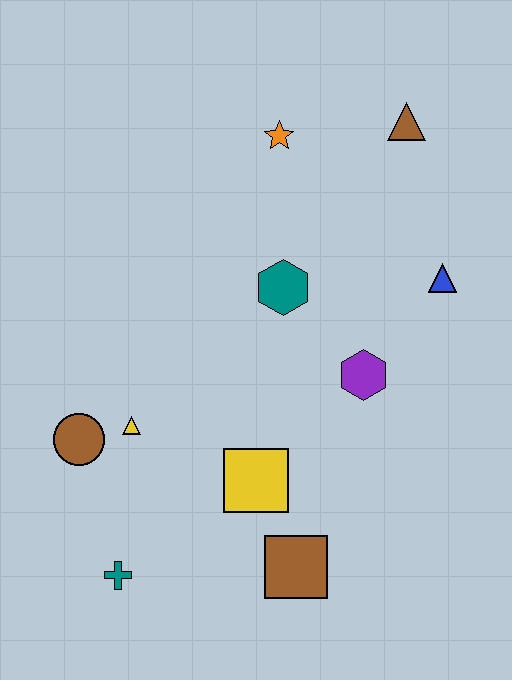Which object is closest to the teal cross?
The brown circle is closest to the teal cross.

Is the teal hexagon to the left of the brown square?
Yes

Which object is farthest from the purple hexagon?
The teal cross is farthest from the purple hexagon.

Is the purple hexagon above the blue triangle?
No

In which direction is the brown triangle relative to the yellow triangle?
The brown triangle is above the yellow triangle.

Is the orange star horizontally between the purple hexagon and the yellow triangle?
Yes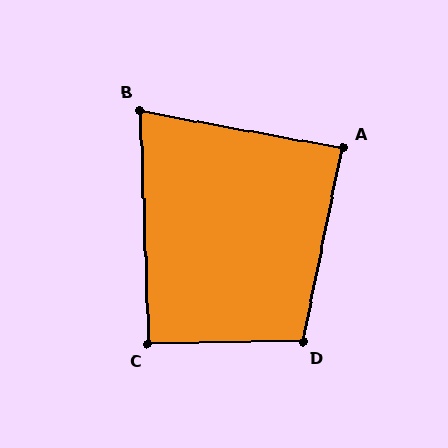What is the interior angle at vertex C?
Approximately 91 degrees (approximately right).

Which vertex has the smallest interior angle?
B, at approximately 78 degrees.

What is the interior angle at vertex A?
Approximately 89 degrees (approximately right).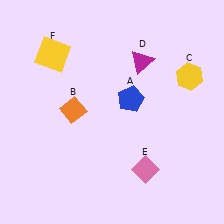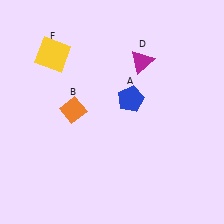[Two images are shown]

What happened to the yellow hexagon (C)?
The yellow hexagon (C) was removed in Image 2. It was in the top-right area of Image 1.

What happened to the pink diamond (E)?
The pink diamond (E) was removed in Image 2. It was in the bottom-right area of Image 1.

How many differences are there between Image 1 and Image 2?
There are 2 differences between the two images.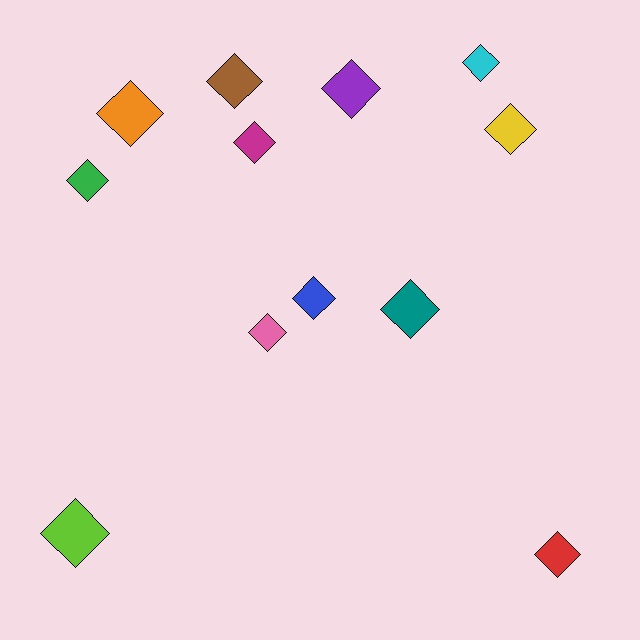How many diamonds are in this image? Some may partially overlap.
There are 12 diamonds.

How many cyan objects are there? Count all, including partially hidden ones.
There is 1 cyan object.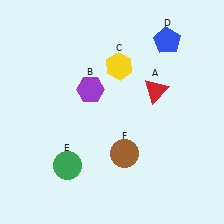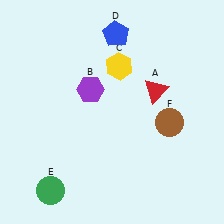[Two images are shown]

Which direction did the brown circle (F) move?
The brown circle (F) moved right.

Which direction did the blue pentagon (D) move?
The blue pentagon (D) moved left.